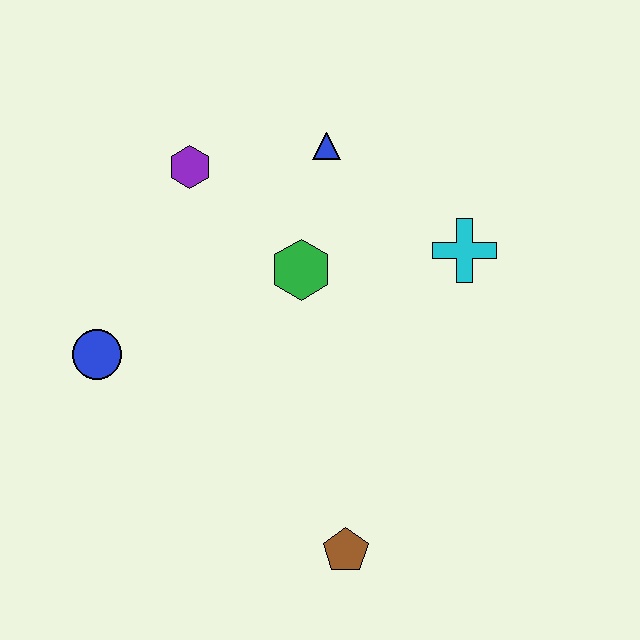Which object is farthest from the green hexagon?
The brown pentagon is farthest from the green hexagon.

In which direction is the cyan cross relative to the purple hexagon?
The cyan cross is to the right of the purple hexagon.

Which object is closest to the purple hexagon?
The blue triangle is closest to the purple hexagon.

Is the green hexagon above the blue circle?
Yes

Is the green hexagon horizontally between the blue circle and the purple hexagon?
No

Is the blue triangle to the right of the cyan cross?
No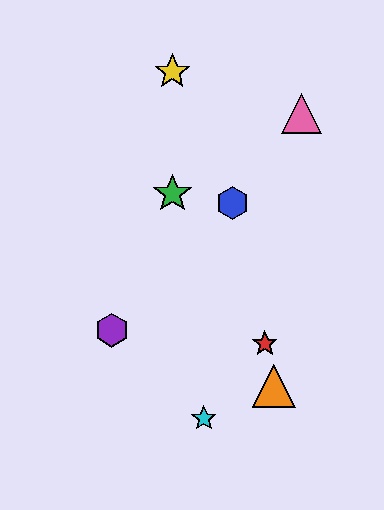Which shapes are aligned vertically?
The green star, the yellow star are aligned vertically.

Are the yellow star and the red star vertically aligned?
No, the yellow star is at x≈172 and the red star is at x≈265.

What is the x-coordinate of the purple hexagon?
The purple hexagon is at x≈112.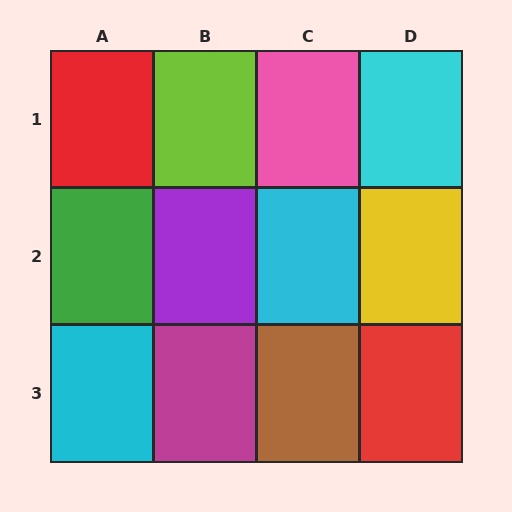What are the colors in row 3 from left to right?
Cyan, magenta, brown, red.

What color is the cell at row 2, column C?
Cyan.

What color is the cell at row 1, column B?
Lime.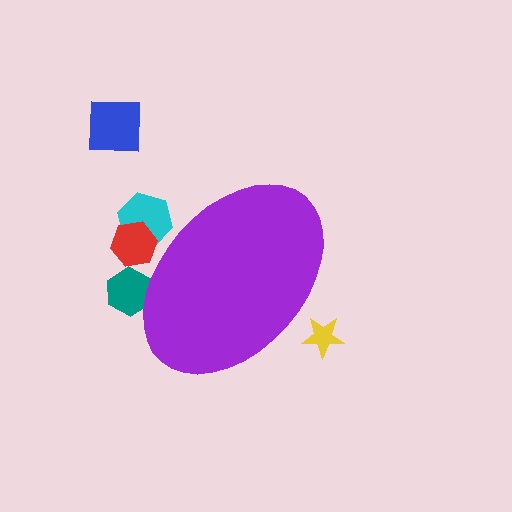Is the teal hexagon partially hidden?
Yes, the teal hexagon is partially hidden behind the purple ellipse.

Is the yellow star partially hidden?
Yes, the yellow star is partially hidden behind the purple ellipse.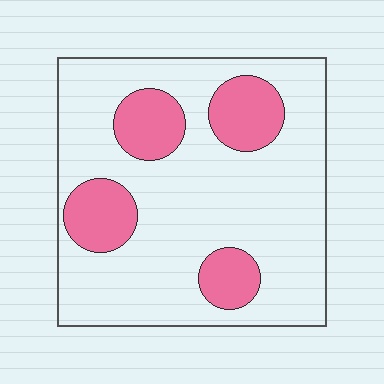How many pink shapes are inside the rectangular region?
4.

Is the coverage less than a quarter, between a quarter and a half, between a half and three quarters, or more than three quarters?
Less than a quarter.